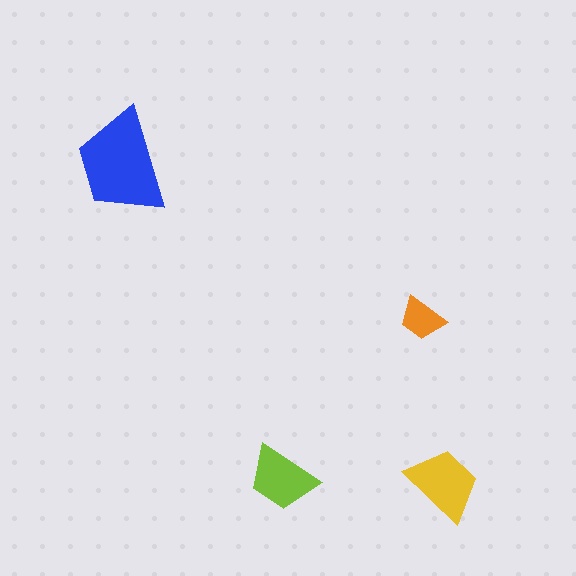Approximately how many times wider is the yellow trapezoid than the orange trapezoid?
About 1.5 times wider.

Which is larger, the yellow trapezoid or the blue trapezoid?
The blue one.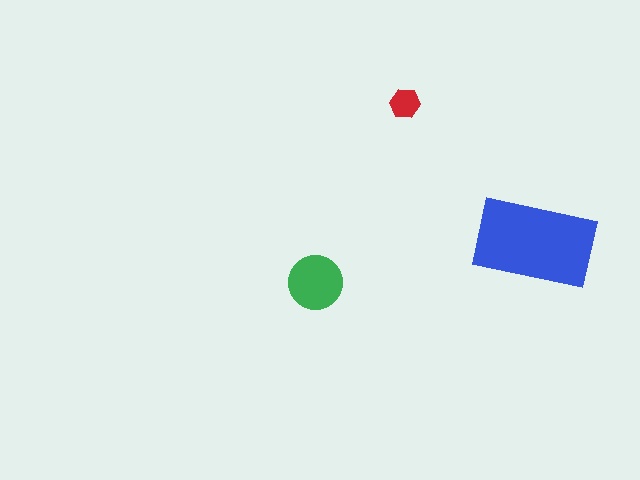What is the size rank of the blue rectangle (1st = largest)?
1st.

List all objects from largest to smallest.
The blue rectangle, the green circle, the red hexagon.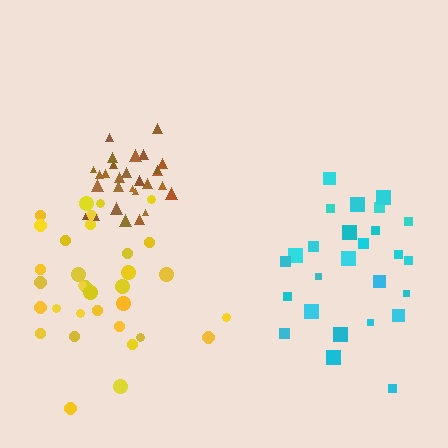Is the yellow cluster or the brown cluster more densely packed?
Brown.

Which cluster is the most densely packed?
Brown.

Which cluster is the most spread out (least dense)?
Yellow.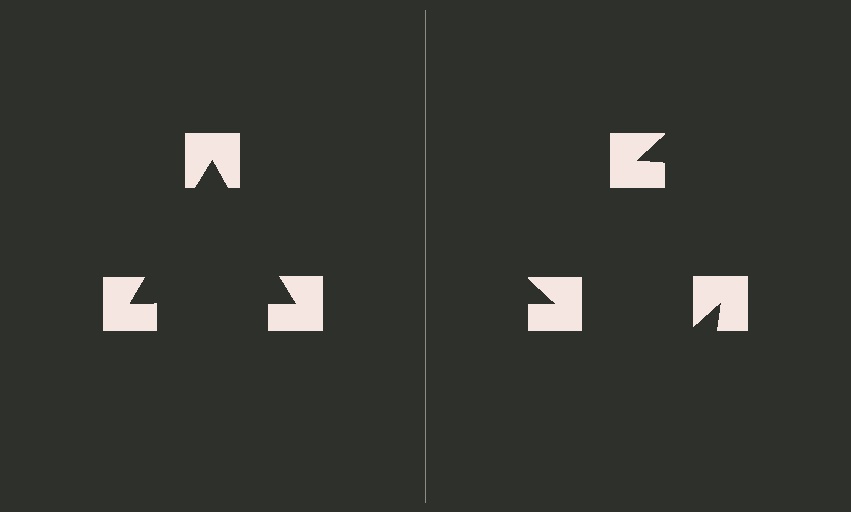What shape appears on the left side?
An illusory triangle.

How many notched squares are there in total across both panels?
6 — 3 on each side.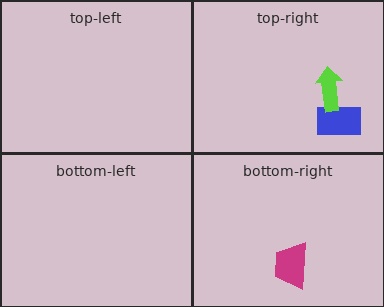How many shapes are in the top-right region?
2.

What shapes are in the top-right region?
The blue rectangle, the lime arrow.